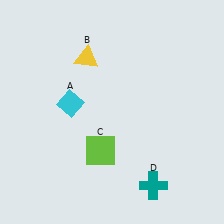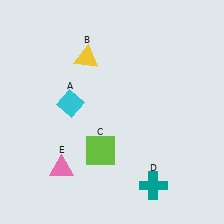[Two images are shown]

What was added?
A pink triangle (E) was added in Image 2.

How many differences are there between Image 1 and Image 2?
There is 1 difference between the two images.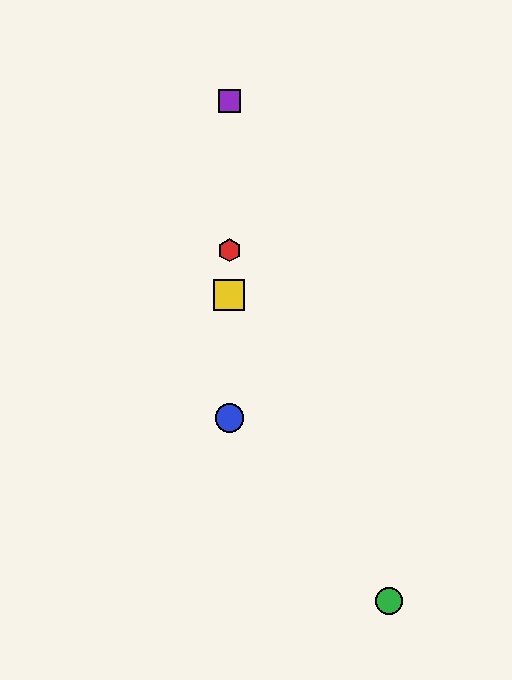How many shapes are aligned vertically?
4 shapes (the red hexagon, the blue circle, the yellow square, the purple square) are aligned vertically.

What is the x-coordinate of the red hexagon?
The red hexagon is at x≈229.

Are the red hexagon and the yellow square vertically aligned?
Yes, both are at x≈229.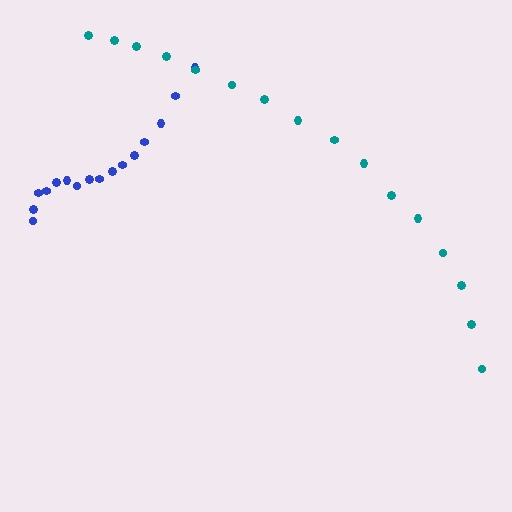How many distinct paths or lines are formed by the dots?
There are 2 distinct paths.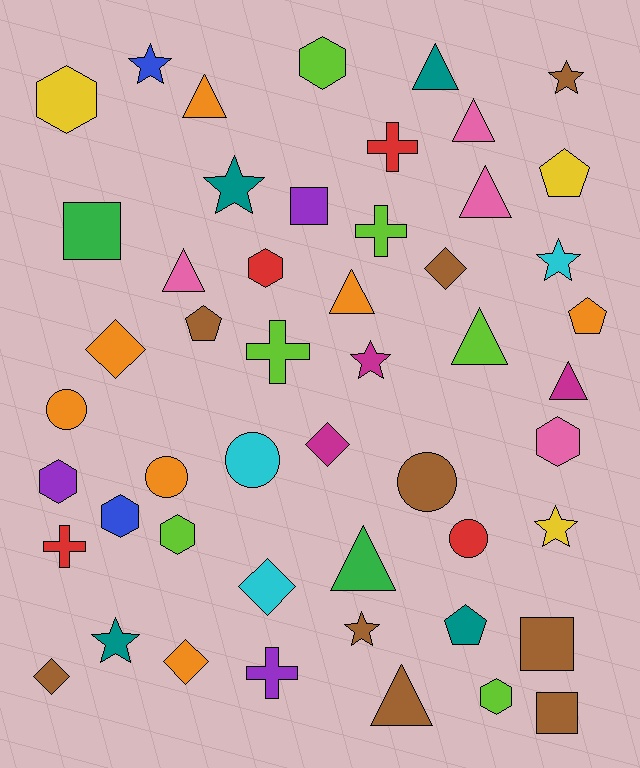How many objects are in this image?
There are 50 objects.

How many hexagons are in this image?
There are 8 hexagons.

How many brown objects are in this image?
There are 9 brown objects.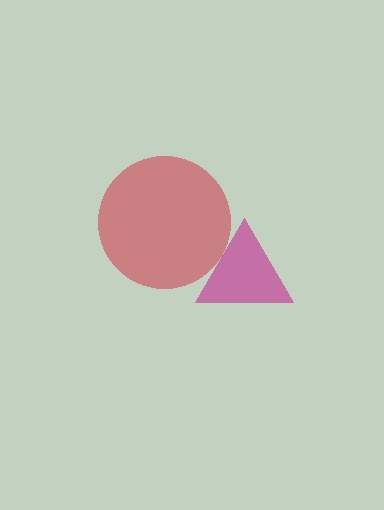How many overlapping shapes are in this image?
There are 2 overlapping shapes in the image.